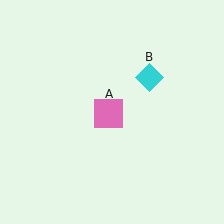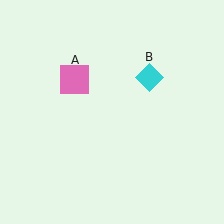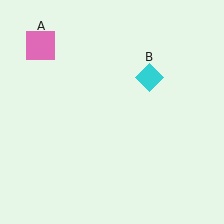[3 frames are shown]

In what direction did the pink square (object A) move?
The pink square (object A) moved up and to the left.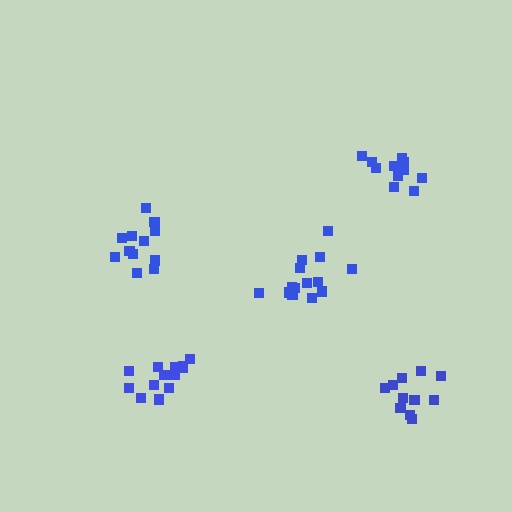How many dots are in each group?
Group 1: 11 dots, Group 2: 12 dots, Group 3: 11 dots, Group 4: 14 dots, Group 5: 14 dots (62 total).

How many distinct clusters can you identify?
There are 5 distinct clusters.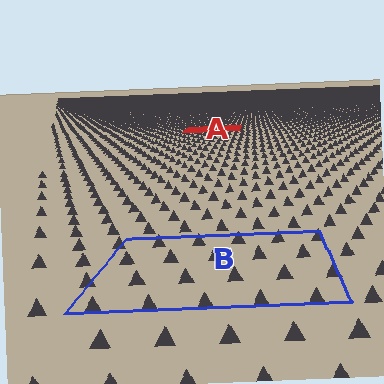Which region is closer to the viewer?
Region B is closer. The texture elements there are larger and more spread out.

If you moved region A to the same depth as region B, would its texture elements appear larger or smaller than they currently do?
They would appear larger. At a closer depth, the same texture elements are projected at a bigger on-screen size.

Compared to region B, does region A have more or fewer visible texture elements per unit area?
Region A has more texture elements per unit area — they are packed more densely because it is farther away.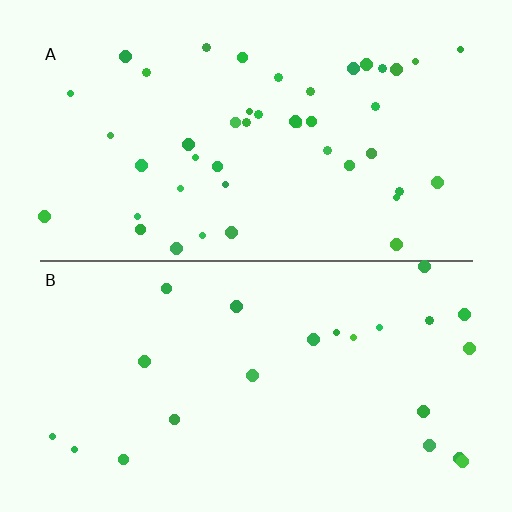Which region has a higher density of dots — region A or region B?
A (the top).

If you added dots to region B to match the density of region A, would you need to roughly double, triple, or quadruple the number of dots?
Approximately double.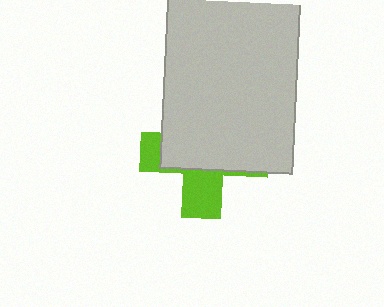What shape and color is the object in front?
The object in front is a light gray rectangle.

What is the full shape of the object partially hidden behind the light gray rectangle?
The partially hidden object is a lime cross.